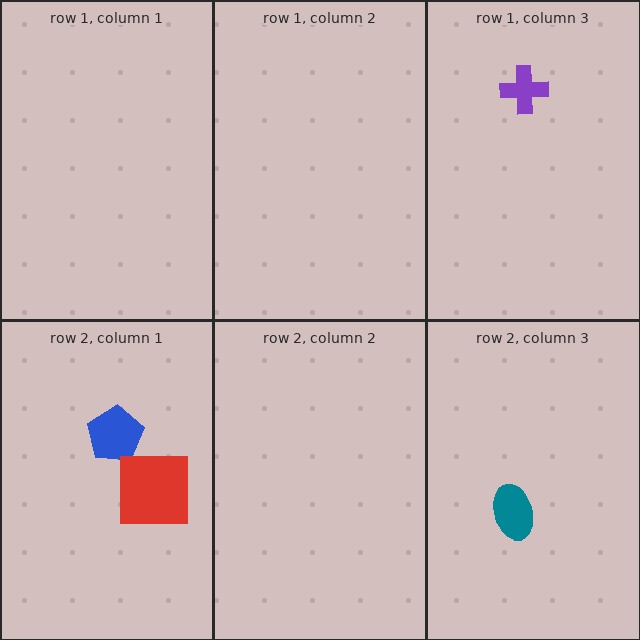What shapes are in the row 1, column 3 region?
The purple cross.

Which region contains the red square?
The row 2, column 1 region.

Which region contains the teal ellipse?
The row 2, column 3 region.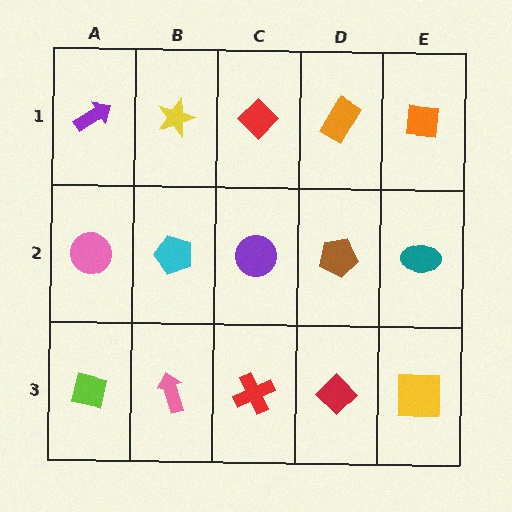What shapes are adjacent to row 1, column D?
A brown pentagon (row 2, column D), a red diamond (row 1, column C), an orange square (row 1, column E).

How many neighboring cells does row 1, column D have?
3.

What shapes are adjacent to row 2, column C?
A red diamond (row 1, column C), a red cross (row 3, column C), a cyan pentagon (row 2, column B), a brown pentagon (row 2, column D).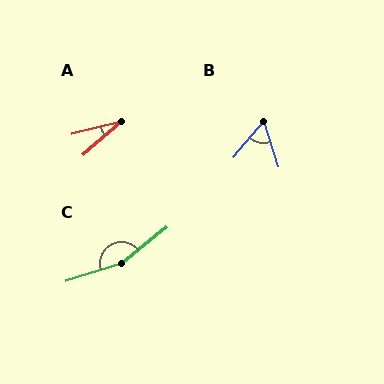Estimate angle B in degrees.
Approximately 58 degrees.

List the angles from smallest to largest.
A (27°), B (58°), C (160°).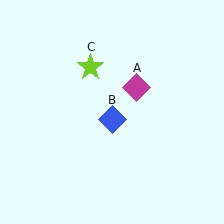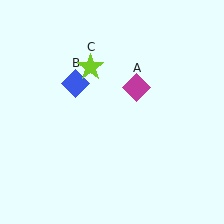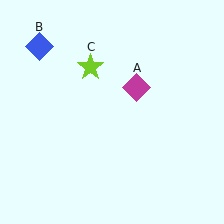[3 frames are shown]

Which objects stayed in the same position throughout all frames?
Magenta diamond (object A) and lime star (object C) remained stationary.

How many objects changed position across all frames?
1 object changed position: blue diamond (object B).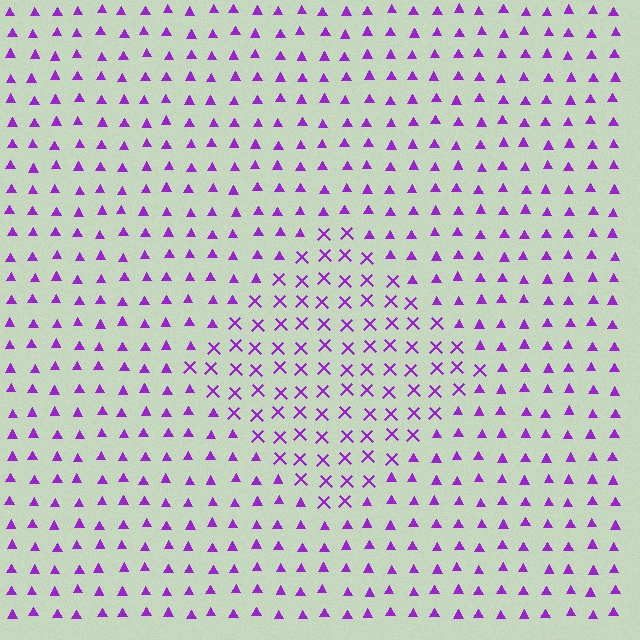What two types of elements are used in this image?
The image uses X marks inside the diamond region and triangles outside it.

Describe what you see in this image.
The image is filled with small purple elements arranged in a uniform grid. A diamond-shaped region contains X marks, while the surrounding area contains triangles. The boundary is defined purely by the change in element shape.